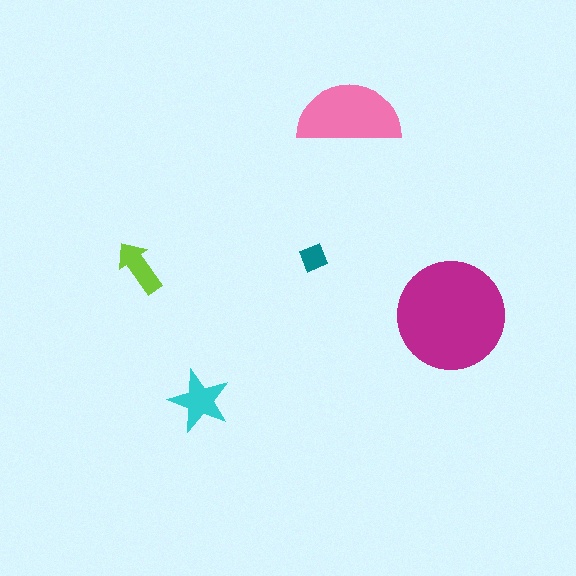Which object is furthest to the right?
The magenta circle is rightmost.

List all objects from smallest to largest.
The teal diamond, the lime arrow, the cyan star, the pink semicircle, the magenta circle.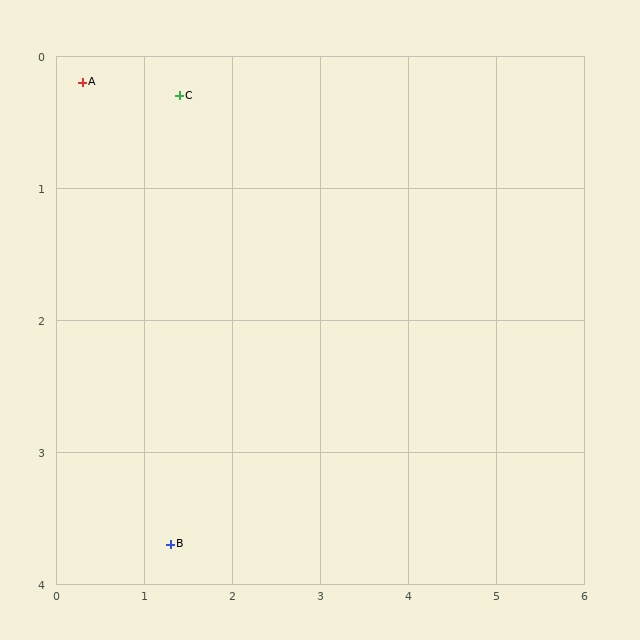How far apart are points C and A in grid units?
Points C and A are about 1.1 grid units apart.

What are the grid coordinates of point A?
Point A is at approximately (0.3, 0.2).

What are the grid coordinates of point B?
Point B is at approximately (1.3, 3.7).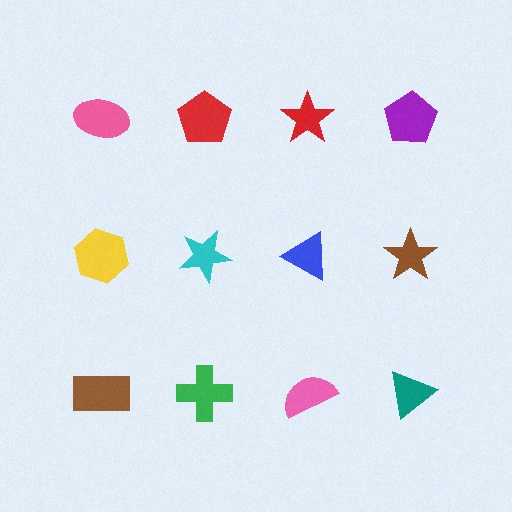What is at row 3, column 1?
A brown rectangle.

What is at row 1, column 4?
A purple pentagon.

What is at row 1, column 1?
A pink ellipse.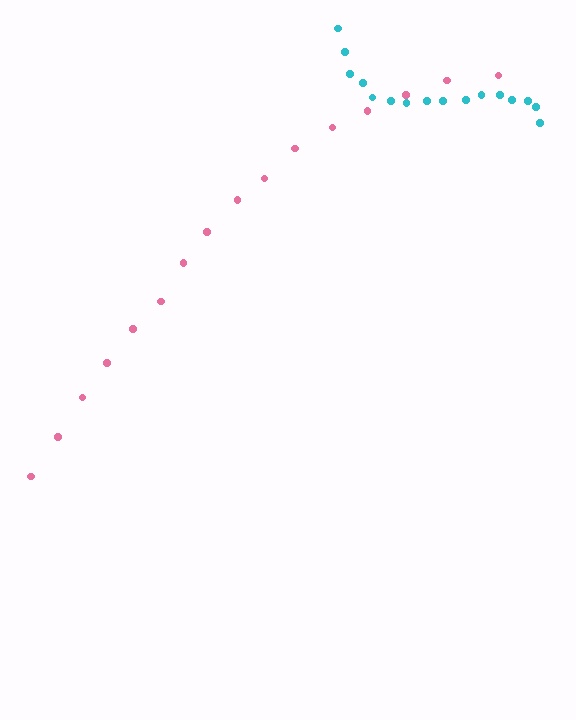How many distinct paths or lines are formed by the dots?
There are 2 distinct paths.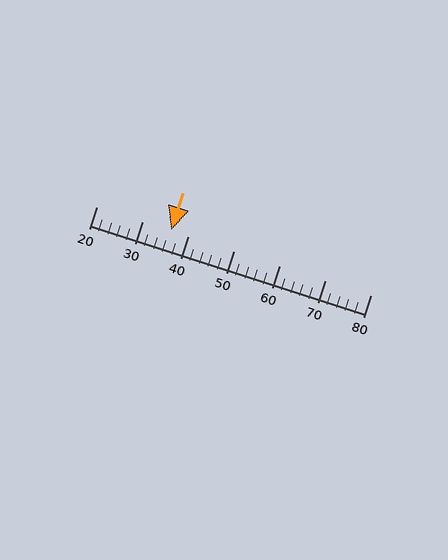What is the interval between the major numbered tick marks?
The major tick marks are spaced 10 units apart.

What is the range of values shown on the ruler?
The ruler shows values from 20 to 80.